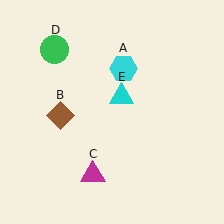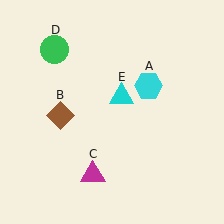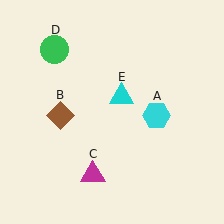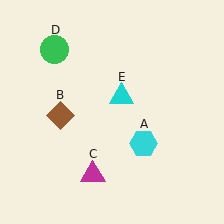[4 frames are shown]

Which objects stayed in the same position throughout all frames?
Brown diamond (object B) and magenta triangle (object C) and green circle (object D) and cyan triangle (object E) remained stationary.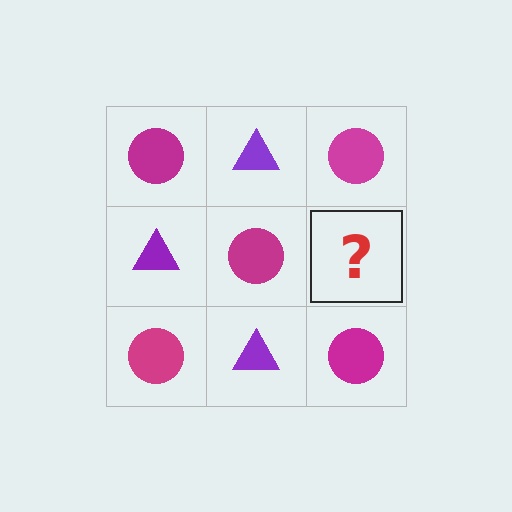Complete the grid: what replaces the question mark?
The question mark should be replaced with a purple triangle.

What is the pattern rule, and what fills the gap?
The rule is that it alternates magenta circle and purple triangle in a checkerboard pattern. The gap should be filled with a purple triangle.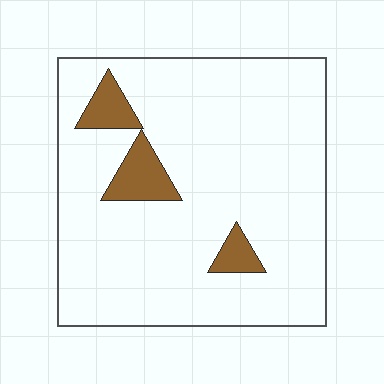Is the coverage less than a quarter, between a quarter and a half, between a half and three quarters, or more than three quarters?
Less than a quarter.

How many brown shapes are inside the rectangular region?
3.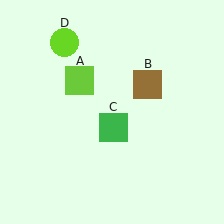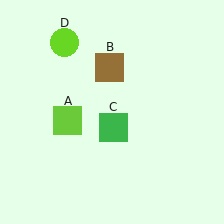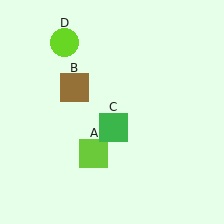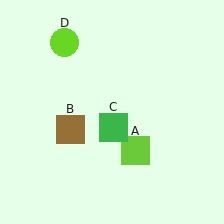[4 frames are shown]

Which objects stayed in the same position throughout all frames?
Green square (object C) and lime circle (object D) remained stationary.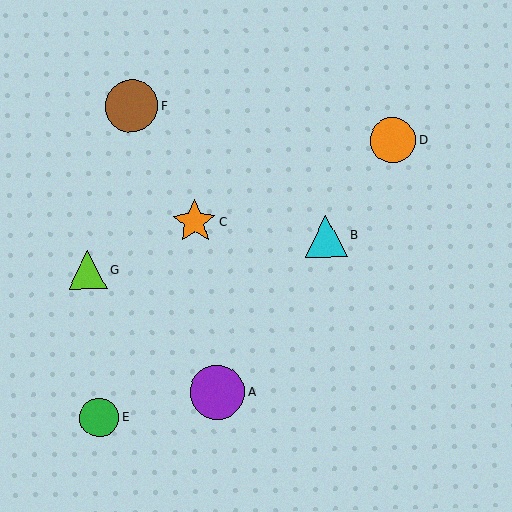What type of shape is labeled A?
Shape A is a purple circle.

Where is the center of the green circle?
The center of the green circle is at (99, 418).